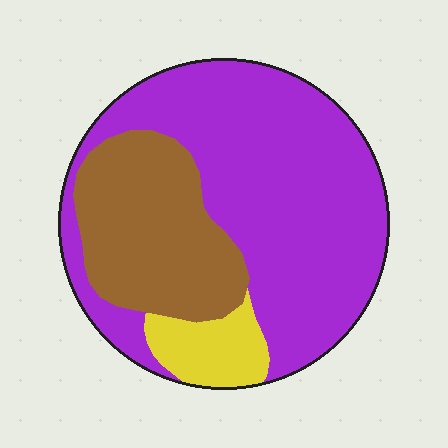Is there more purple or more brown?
Purple.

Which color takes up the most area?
Purple, at roughly 65%.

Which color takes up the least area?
Yellow, at roughly 10%.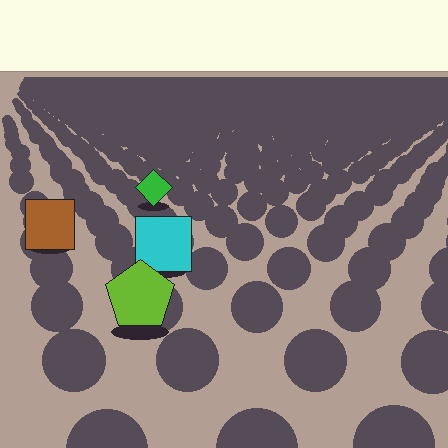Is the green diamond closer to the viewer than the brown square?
No. The brown square is closer — you can tell from the texture gradient: the ground texture is coarser near it.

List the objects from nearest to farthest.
From nearest to farthest: the lime pentagon, the cyan square, the brown square, the green diamond.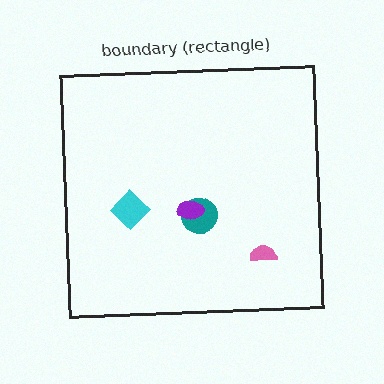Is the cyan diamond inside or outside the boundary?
Inside.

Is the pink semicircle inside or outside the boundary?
Inside.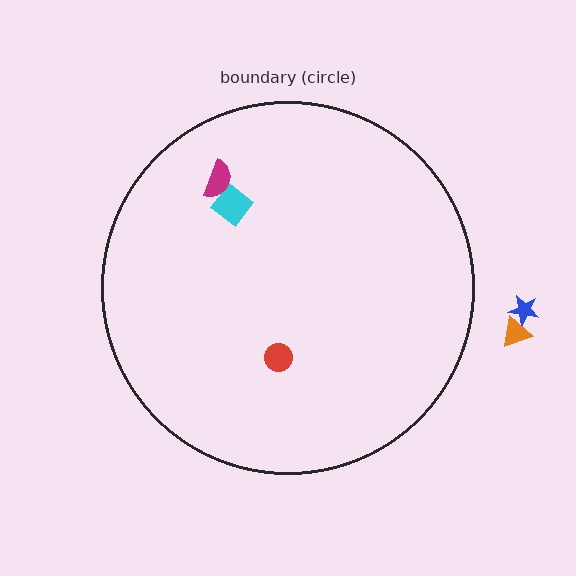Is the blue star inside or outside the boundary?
Outside.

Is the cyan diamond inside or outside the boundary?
Inside.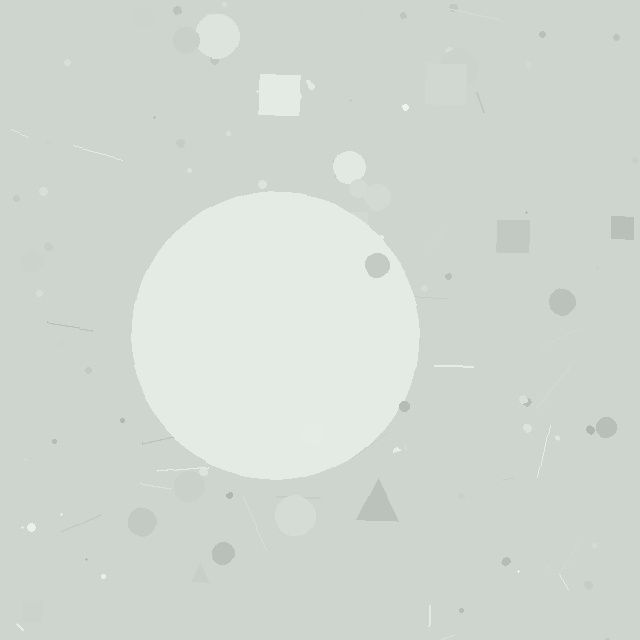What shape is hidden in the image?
A circle is hidden in the image.